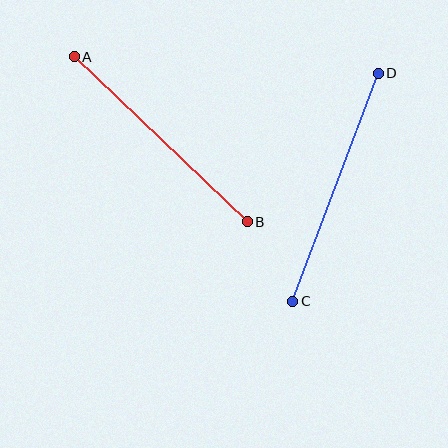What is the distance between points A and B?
The distance is approximately 240 pixels.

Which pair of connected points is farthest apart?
Points C and D are farthest apart.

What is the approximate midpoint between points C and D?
The midpoint is at approximately (335, 187) pixels.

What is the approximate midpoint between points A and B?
The midpoint is at approximately (161, 139) pixels.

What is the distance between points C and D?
The distance is approximately 243 pixels.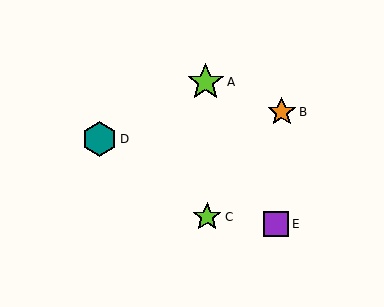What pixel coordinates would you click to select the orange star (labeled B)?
Click at (282, 112) to select the orange star B.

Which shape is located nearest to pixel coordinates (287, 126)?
The orange star (labeled B) at (282, 112) is nearest to that location.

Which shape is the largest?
The lime star (labeled A) is the largest.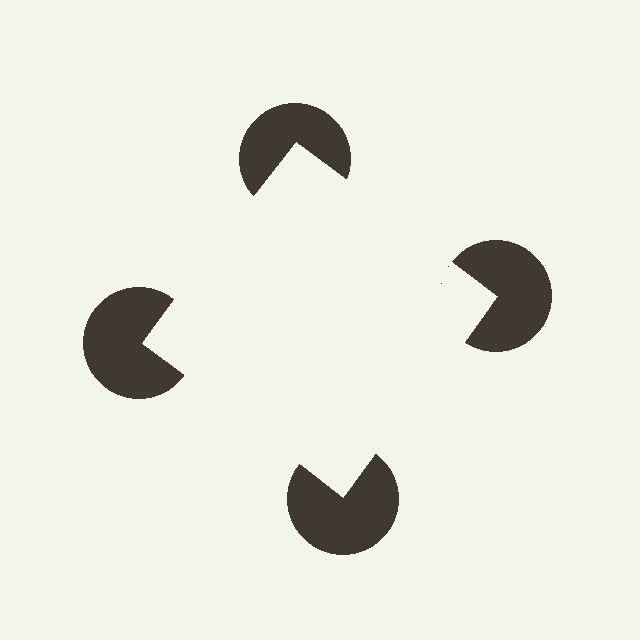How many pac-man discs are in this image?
There are 4 — one at each vertex of the illusory square.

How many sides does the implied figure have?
4 sides.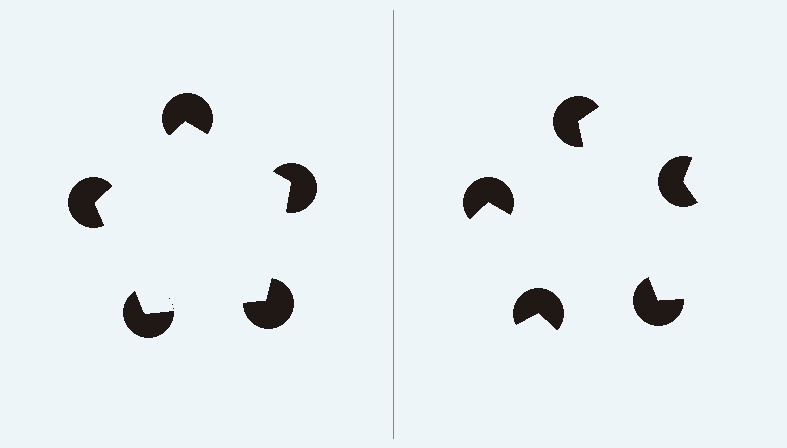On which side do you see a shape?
An illusory pentagon appears on the left side. On the right side the wedge cuts are rotated, so no coherent shape forms.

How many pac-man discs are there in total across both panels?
10 — 5 on each side.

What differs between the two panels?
The pac-man discs are positioned identically on both sides; only the wedge orientations differ. On the left they align to a pentagon; on the right they are misaligned.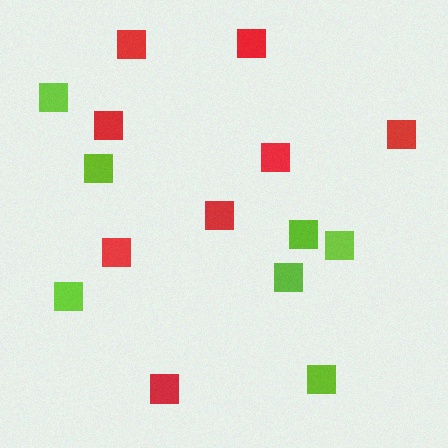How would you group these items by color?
There are 2 groups: one group of red squares (8) and one group of lime squares (7).